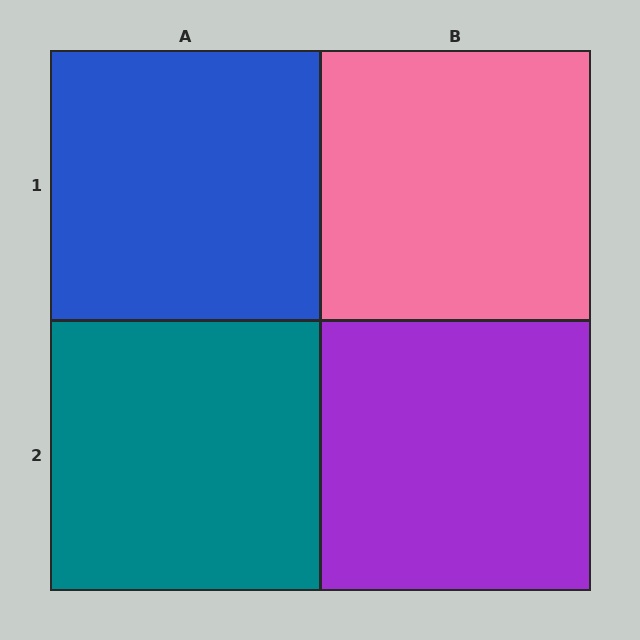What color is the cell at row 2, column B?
Purple.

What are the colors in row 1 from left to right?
Blue, pink.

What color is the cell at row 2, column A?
Teal.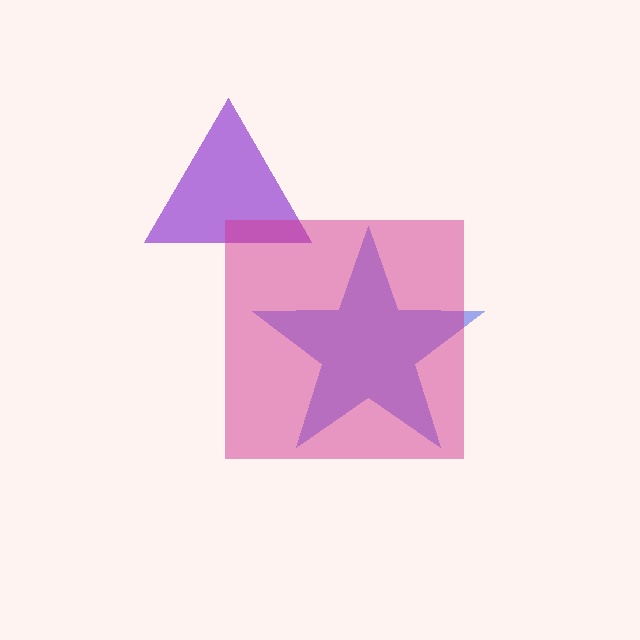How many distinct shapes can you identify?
There are 3 distinct shapes: a blue star, a purple triangle, a magenta square.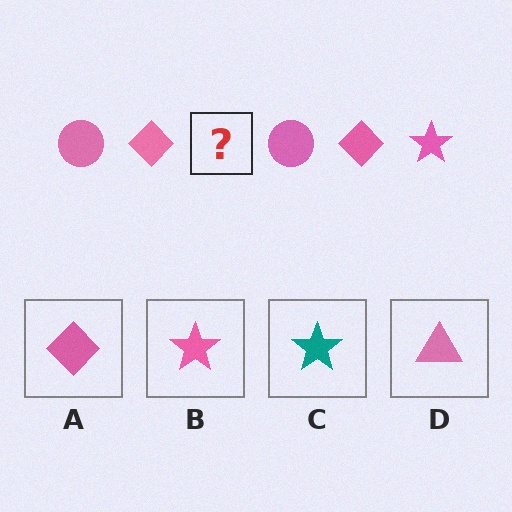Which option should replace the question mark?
Option B.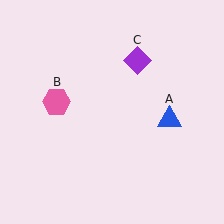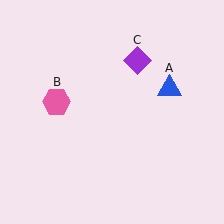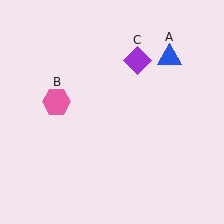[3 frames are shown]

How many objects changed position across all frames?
1 object changed position: blue triangle (object A).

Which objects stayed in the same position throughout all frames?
Pink hexagon (object B) and purple diamond (object C) remained stationary.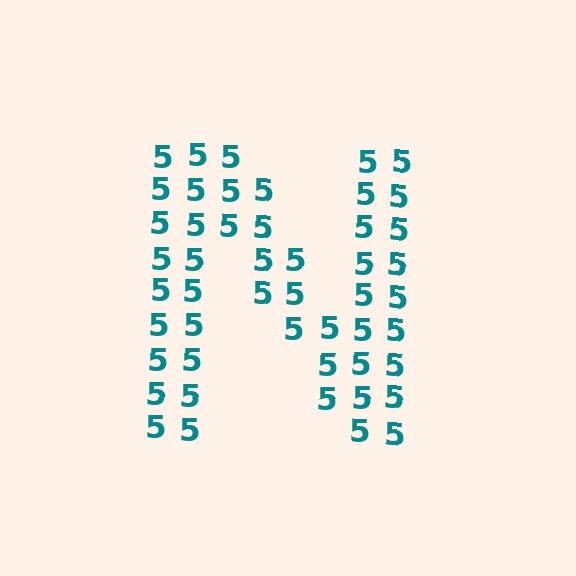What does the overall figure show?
The overall figure shows the letter N.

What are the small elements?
The small elements are digit 5's.